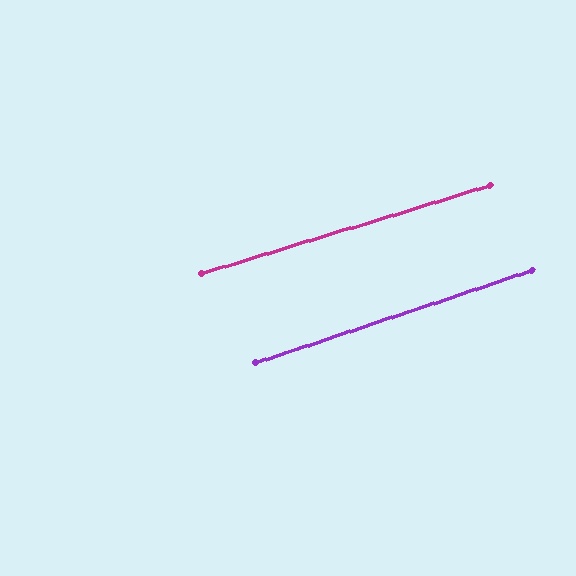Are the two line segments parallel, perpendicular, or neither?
Parallel — their directions differ by only 1.5°.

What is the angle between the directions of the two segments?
Approximately 2 degrees.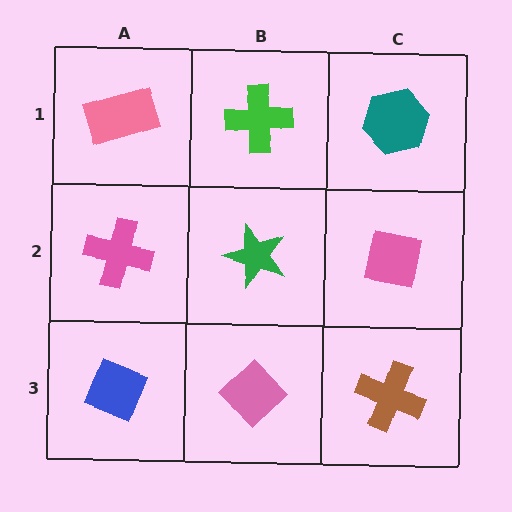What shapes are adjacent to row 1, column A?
A pink cross (row 2, column A), a green cross (row 1, column B).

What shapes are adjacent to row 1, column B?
A green star (row 2, column B), a pink rectangle (row 1, column A), a teal hexagon (row 1, column C).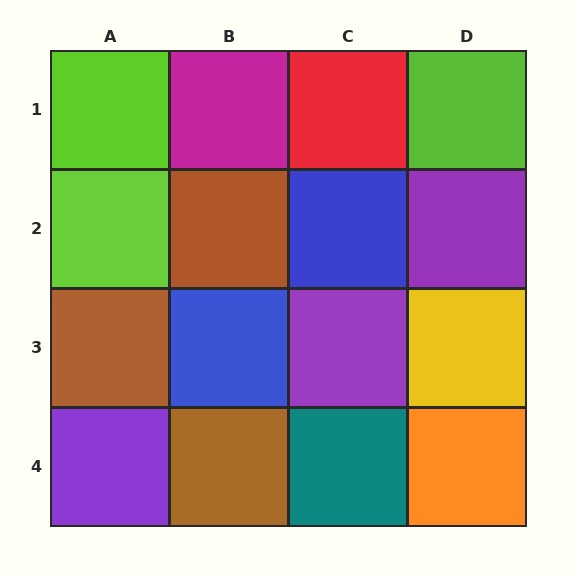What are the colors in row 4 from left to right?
Purple, brown, teal, orange.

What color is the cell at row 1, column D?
Lime.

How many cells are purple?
3 cells are purple.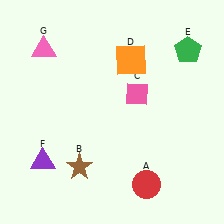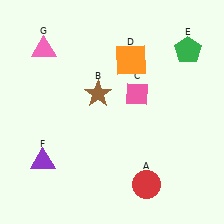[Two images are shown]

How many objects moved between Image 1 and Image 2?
1 object moved between the two images.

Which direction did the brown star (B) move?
The brown star (B) moved up.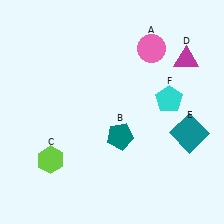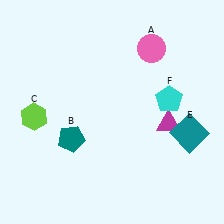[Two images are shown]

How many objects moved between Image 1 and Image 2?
3 objects moved between the two images.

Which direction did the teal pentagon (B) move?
The teal pentagon (B) moved left.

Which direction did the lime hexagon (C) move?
The lime hexagon (C) moved up.